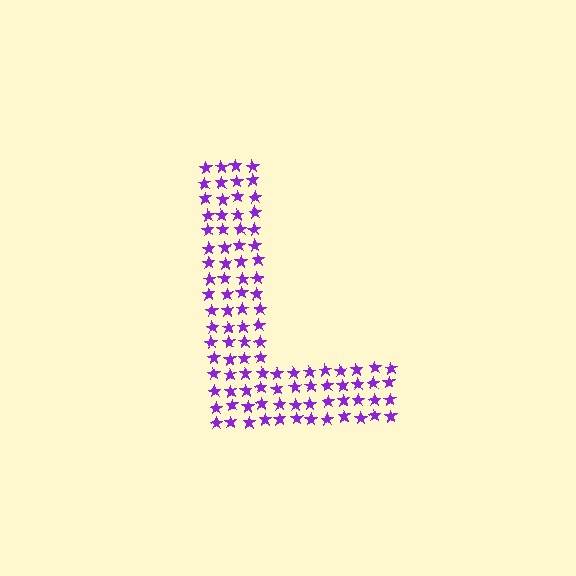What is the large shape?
The large shape is the letter L.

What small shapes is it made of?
It is made of small stars.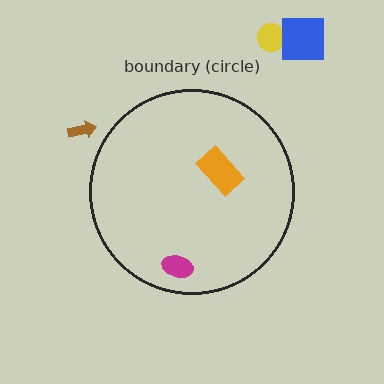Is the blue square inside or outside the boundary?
Outside.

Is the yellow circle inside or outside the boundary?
Outside.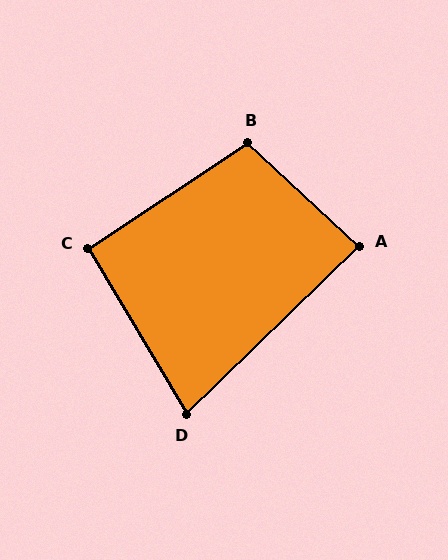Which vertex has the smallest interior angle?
D, at approximately 77 degrees.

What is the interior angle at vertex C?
Approximately 93 degrees (approximately right).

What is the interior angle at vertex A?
Approximately 87 degrees (approximately right).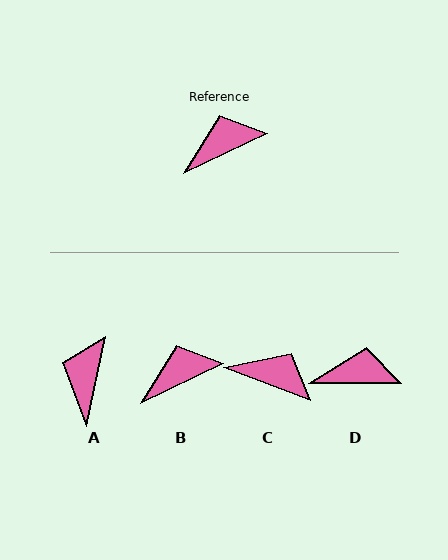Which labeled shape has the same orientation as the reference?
B.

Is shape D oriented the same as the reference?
No, it is off by about 26 degrees.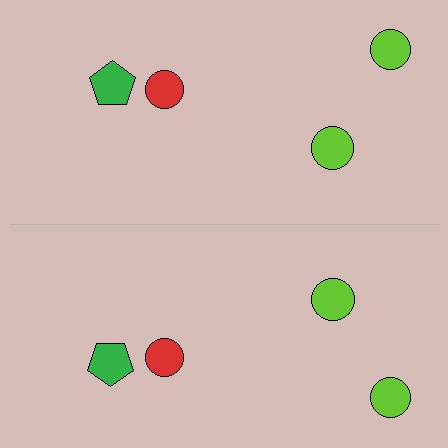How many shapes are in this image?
There are 8 shapes in this image.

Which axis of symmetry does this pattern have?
The pattern has a horizontal axis of symmetry running through the center of the image.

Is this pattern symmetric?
Yes, this pattern has bilateral (reflection) symmetry.